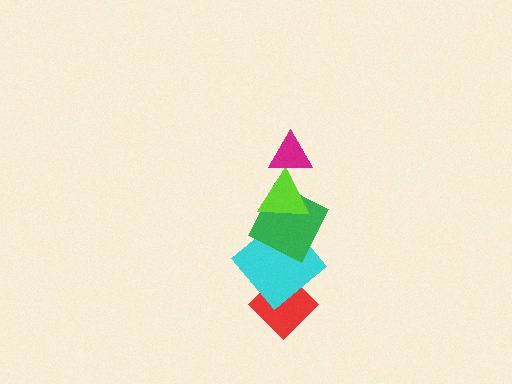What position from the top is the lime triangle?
The lime triangle is 2nd from the top.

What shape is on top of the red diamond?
The cyan diamond is on top of the red diamond.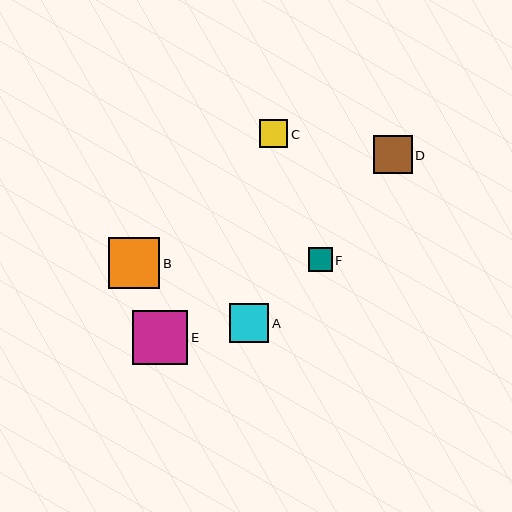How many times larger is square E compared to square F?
Square E is approximately 2.3 times the size of square F.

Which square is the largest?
Square E is the largest with a size of approximately 55 pixels.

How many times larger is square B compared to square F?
Square B is approximately 2.2 times the size of square F.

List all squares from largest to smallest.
From largest to smallest: E, B, A, D, C, F.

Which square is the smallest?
Square F is the smallest with a size of approximately 24 pixels.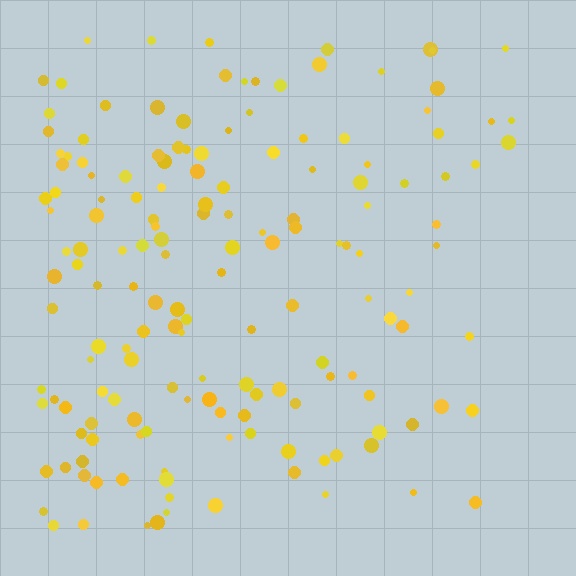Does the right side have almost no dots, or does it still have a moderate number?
Still a moderate number, just noticeably fewer than the left.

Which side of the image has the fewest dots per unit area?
The right.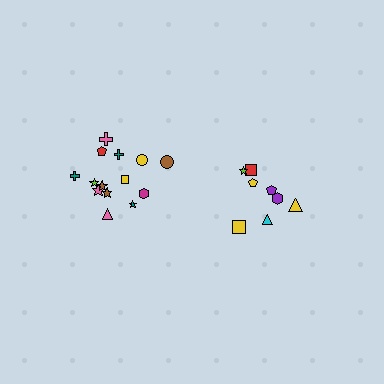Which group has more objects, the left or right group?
The left group.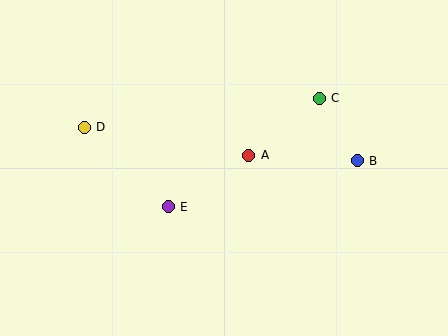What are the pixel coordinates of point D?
Point D is at (84, 127).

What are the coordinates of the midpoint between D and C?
The midpoint between D and C is at (202, 113).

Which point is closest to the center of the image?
Point A at (249, 155) is closest to the center.